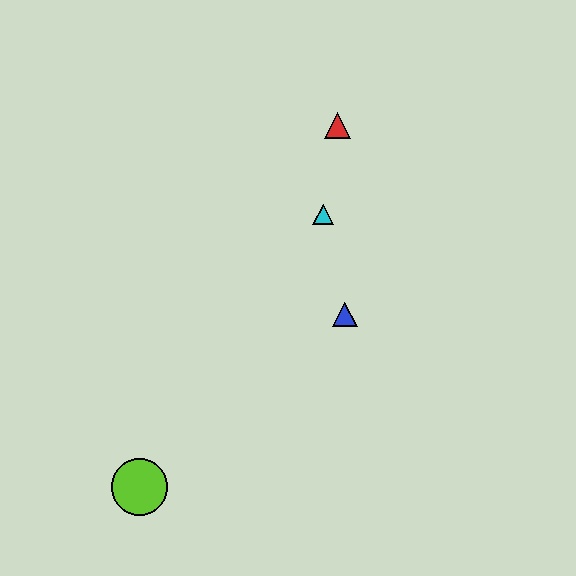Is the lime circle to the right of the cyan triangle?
No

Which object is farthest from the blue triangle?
The lime circle is farthest from the blue triangle.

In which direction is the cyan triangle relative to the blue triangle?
The cyan triangle is above the blue triangle.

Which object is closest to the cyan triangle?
The red triangle is closest to the cyan triangle.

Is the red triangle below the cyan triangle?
No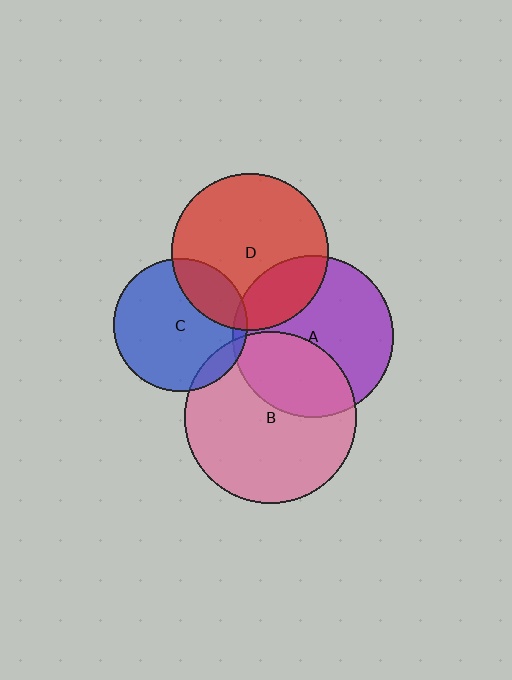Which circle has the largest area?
Circle B (pink).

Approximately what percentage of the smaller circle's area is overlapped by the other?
Approximately 25%.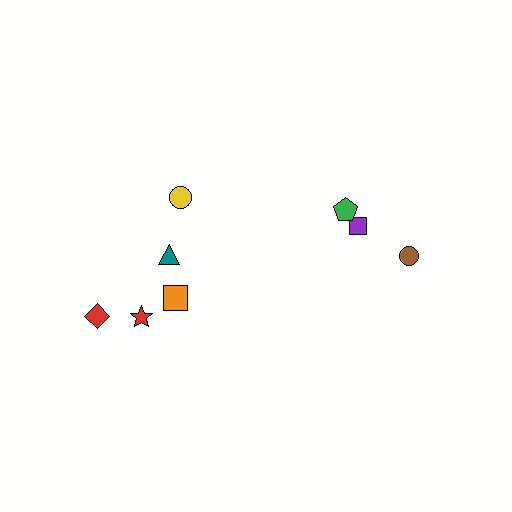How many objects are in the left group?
There are 5 objects.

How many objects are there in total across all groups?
There are 8 objects.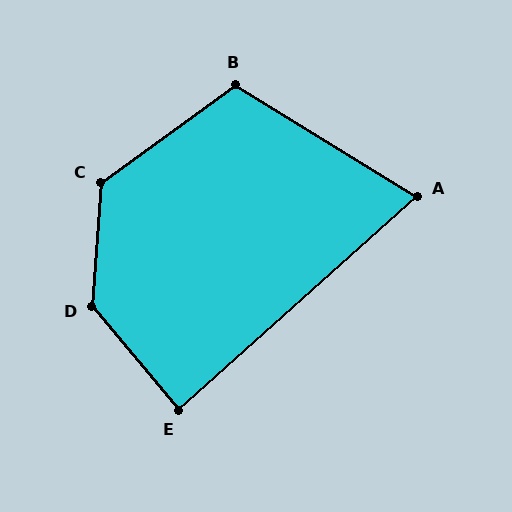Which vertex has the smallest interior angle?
A, at approximately 73 degrees.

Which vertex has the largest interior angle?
D, at approximately 136 degrees.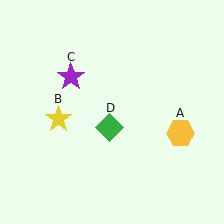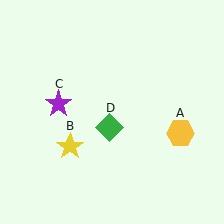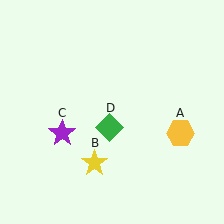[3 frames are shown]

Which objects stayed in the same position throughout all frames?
Yellow hexagon (object A) and green diamond (object D) remained stationary.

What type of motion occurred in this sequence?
The yellow star (object B), purple star (object C) rotated counterclockwise around the center of the scene.